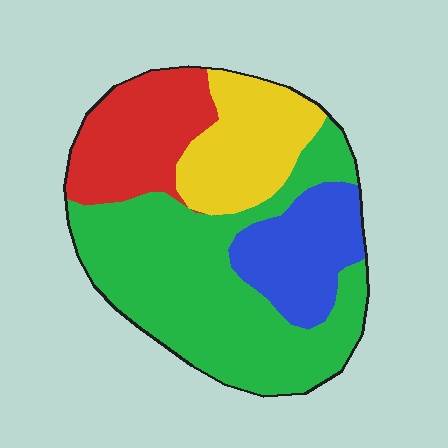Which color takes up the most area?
Green, at roughly 45%.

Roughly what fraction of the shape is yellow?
Yellow takes up between a sixth and a third of the shape.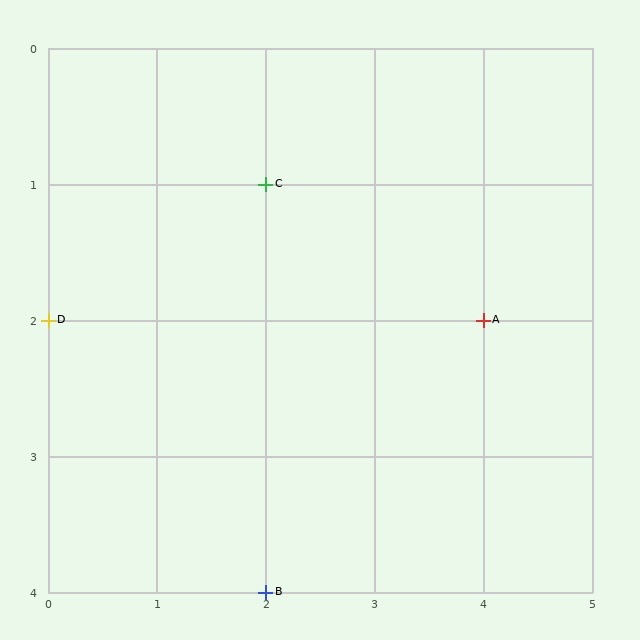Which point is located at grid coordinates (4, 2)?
Point A is at (4, 2).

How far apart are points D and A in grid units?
Points D and A are 4 columns apart.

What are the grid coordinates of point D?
Point D is at grid coordinates (0, 2).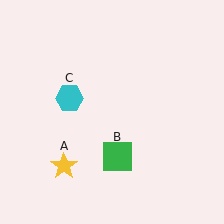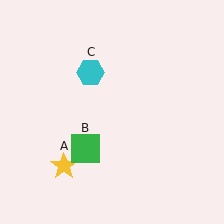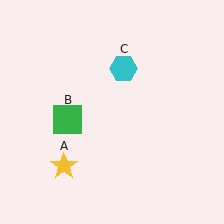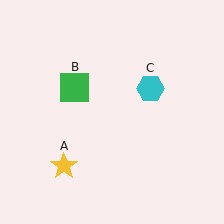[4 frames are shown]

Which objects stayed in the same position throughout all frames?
Yellow star (object A) remained stationary.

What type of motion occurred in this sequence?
The green square (object B), cyan hexagon (object C) rotated clockwise around the center of the scene.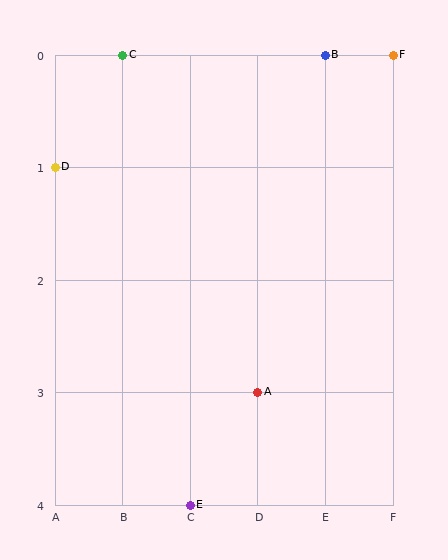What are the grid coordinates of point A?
Point A is at grid coordinates (D, 3).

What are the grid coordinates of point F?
Point F is at grid coordinates (F, 0).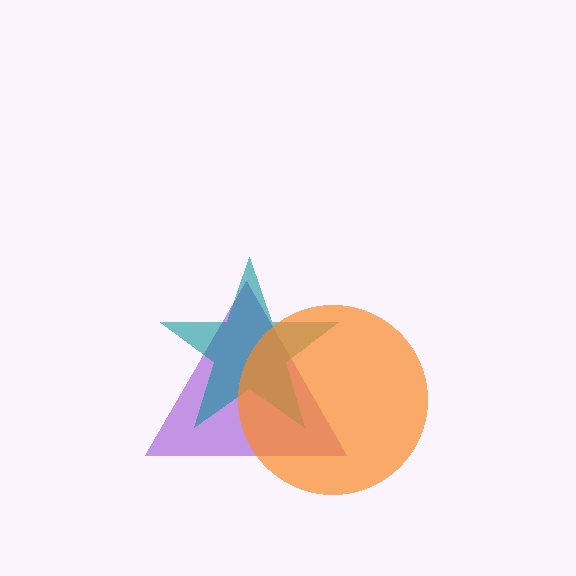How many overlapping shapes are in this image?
There are 3 overlapping shapes in the image.